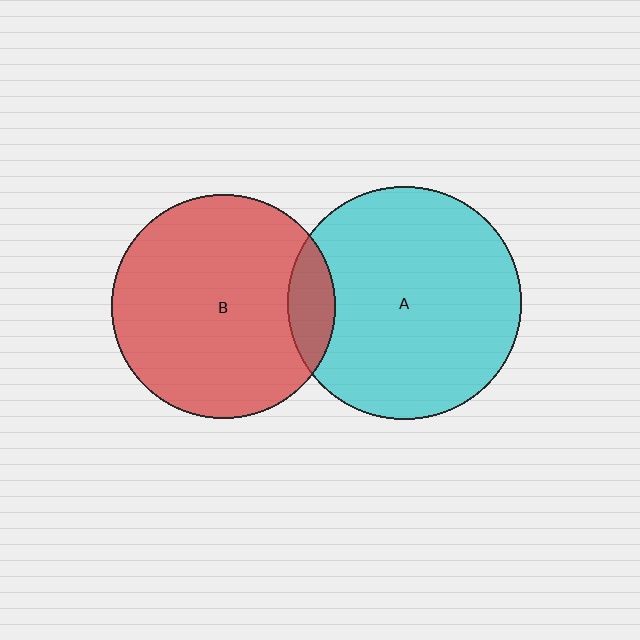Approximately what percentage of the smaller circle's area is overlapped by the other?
Approximately 10%.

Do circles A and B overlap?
Yes.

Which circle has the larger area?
Circle A (cyan).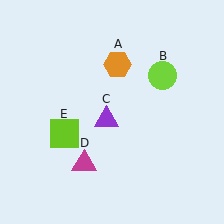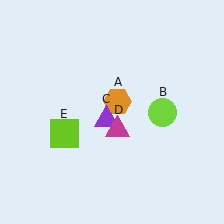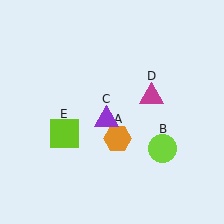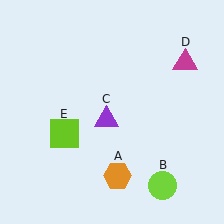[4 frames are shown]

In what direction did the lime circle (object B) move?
The lime circle (object B) moved down.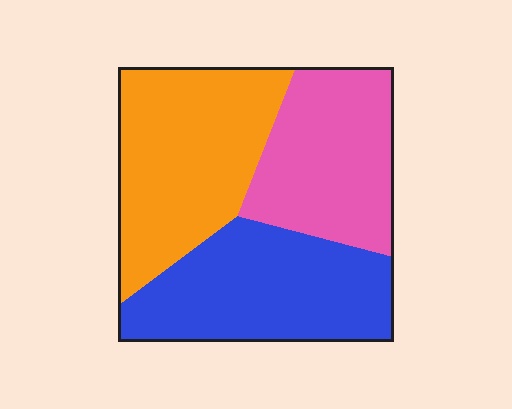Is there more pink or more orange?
Orange.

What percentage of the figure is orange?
Orange covers around 35% of the figure.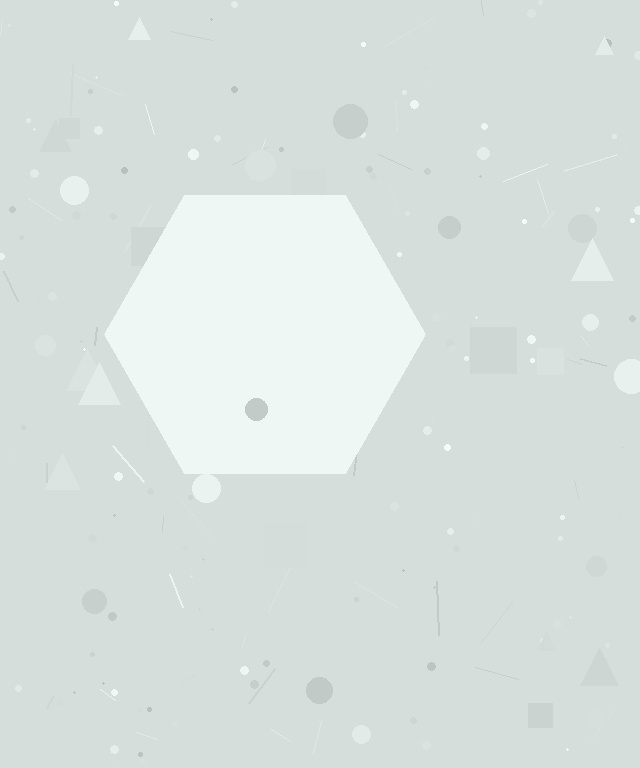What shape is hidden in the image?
A hexagon is hidden in the image.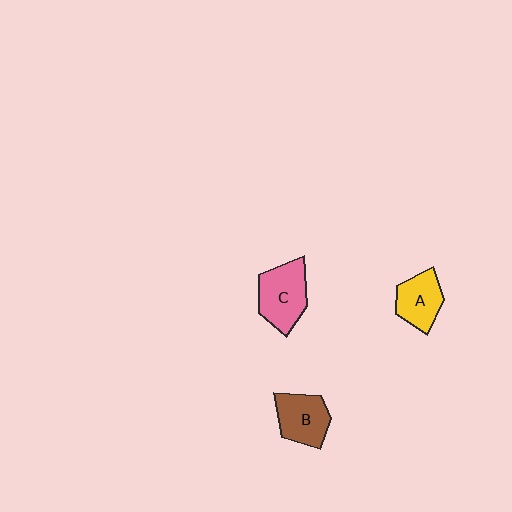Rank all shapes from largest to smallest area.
From largest to smallest: C (pink), B (brown), A (yellow).